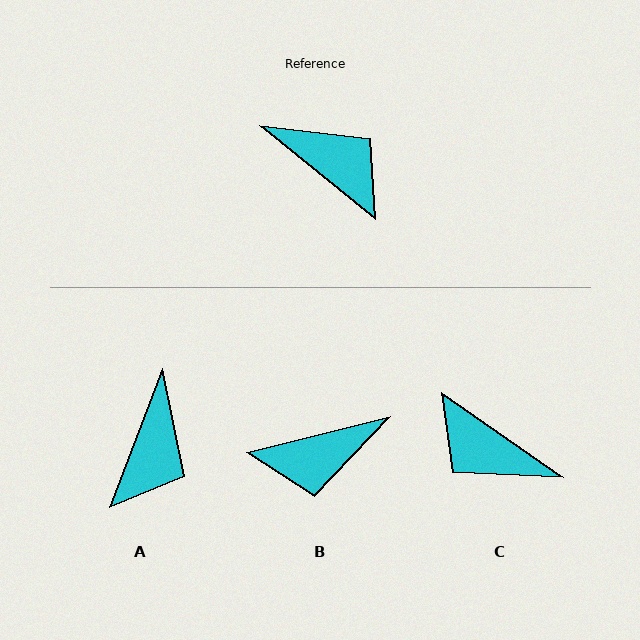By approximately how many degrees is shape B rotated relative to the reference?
Approximately 127 degrees clockwise.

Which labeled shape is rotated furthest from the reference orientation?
C, about 176 degrees away.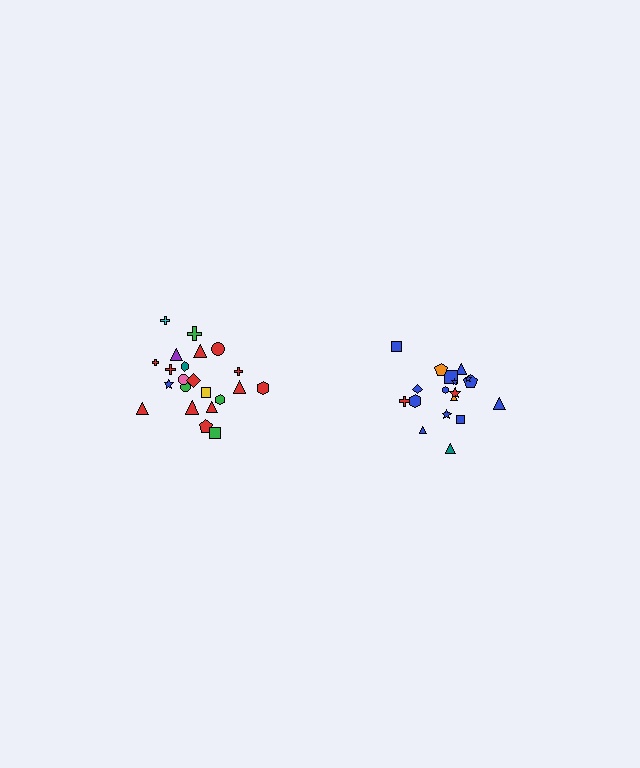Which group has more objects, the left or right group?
The left group.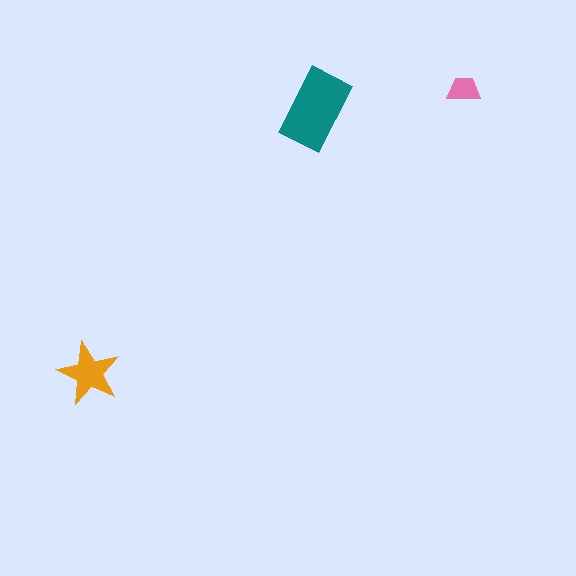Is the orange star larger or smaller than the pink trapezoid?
Larger.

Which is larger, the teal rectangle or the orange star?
The teal rectangle.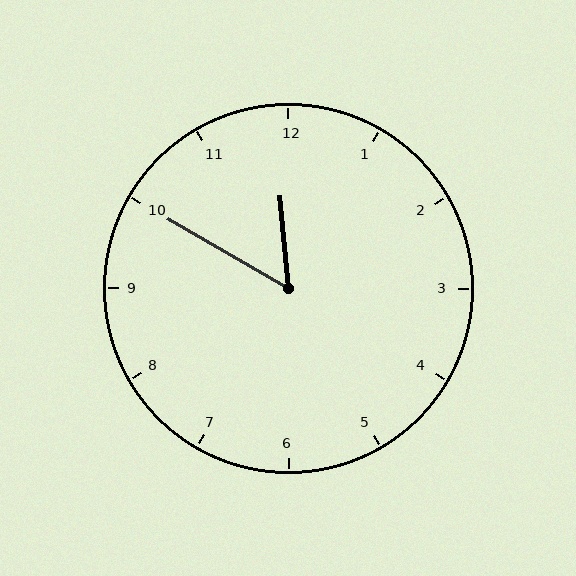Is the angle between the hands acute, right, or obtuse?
It is acute.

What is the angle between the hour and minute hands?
Approximately 55 degrees.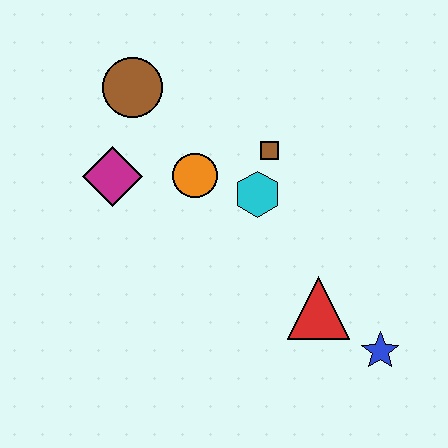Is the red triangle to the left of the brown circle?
No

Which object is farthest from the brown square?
The blue star is farthest from the brown square.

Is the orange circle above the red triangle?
Yes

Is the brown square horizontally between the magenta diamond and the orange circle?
No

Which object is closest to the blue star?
The red triangle is closest to the blue star.